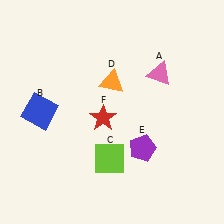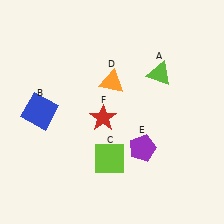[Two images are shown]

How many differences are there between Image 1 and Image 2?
There is 1 difference between the two images.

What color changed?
The triangle (A) changed from pink in Image 1 to lime in Image 2.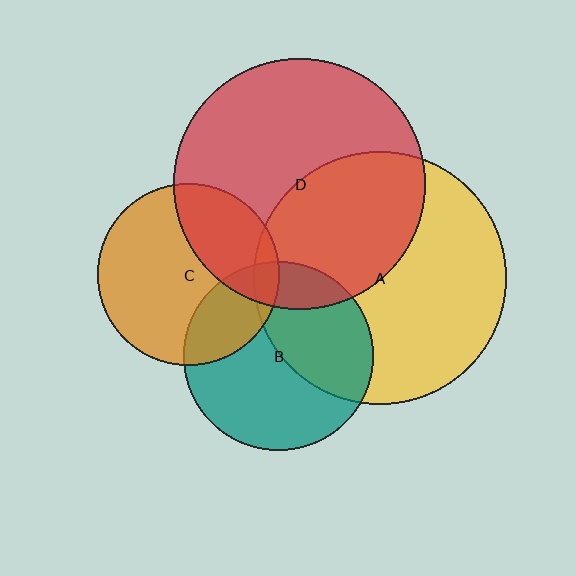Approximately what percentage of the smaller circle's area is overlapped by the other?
Approximately 25%.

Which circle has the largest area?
Circle A (yellow).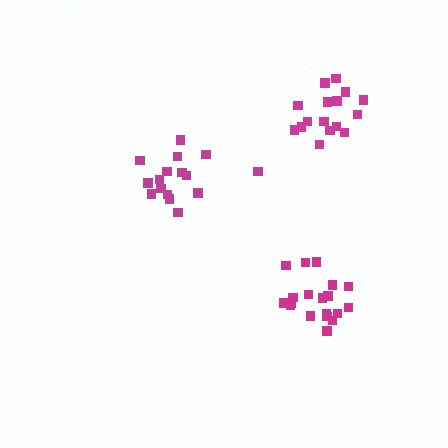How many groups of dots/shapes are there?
There are 3 groups.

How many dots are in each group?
Group 1: 16 dots, Group 2: 16 dots, Group 3: 19 dots (51 total).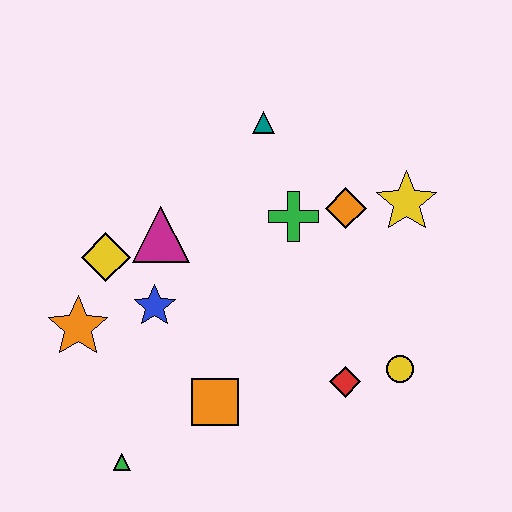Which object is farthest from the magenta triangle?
The yellow circle is farthest from the magenta triangle.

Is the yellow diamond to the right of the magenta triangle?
No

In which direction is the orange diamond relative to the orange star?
The orange diamond is to the right of the orange star.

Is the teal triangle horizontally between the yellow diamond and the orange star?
No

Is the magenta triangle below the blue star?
No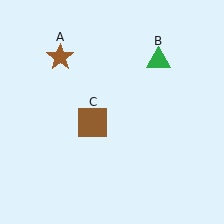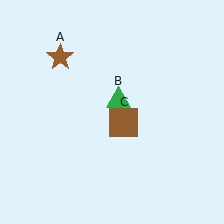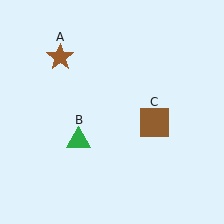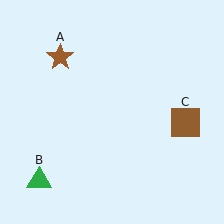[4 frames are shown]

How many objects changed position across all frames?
2 objects changed position: green triangle (object B), brown square (object C).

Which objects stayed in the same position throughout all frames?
Brown star (object A) remained stationary.